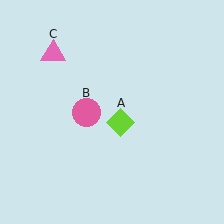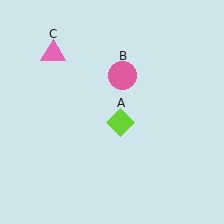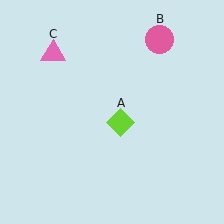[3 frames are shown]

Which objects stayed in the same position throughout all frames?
Lime diamond (object A) and pink triangle (object C) remained stationary.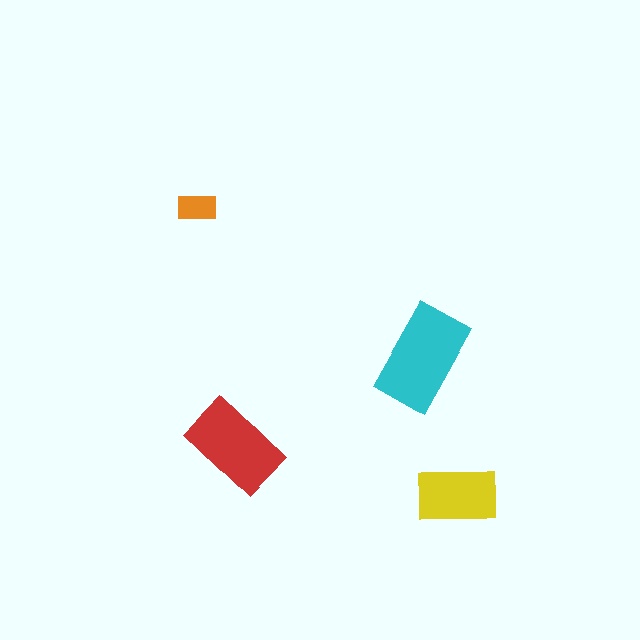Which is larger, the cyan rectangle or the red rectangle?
The cyan one.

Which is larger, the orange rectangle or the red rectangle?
The red one.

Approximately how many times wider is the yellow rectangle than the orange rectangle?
About 2 times wider.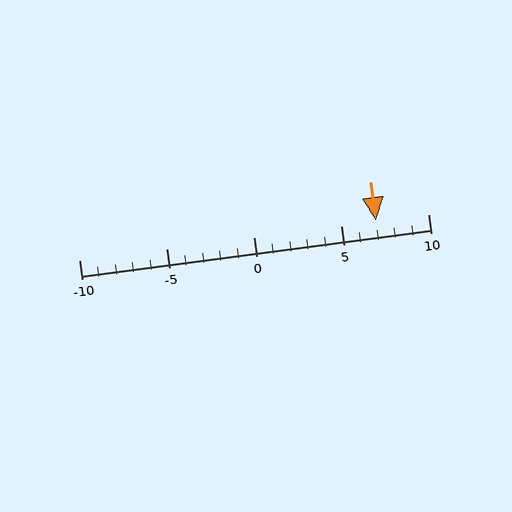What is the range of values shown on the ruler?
The ruler shows values from -10 to 10.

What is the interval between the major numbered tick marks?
The major tick marks are spaced 5 units apart.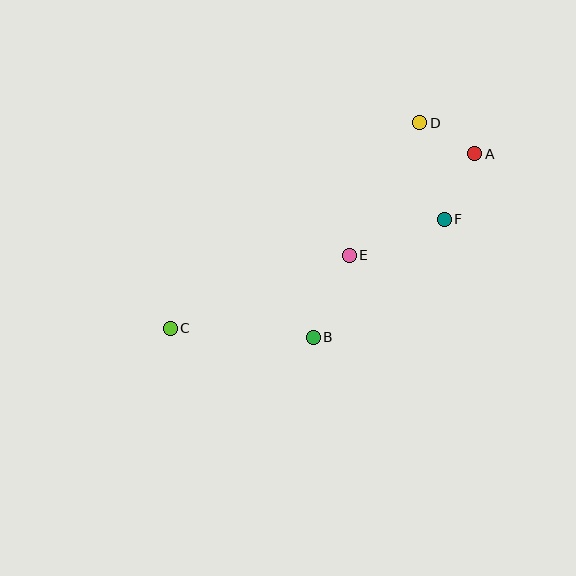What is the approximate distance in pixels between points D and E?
The distance between D and E is approximately 150 pixels.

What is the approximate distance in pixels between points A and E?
The distance between A and E is approximately 161 pixels.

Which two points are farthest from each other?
Points A and C are farthest from each other.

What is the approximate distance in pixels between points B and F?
The distance between B and F is approximately 177 pixels.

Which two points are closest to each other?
Points A and D are closest to each other.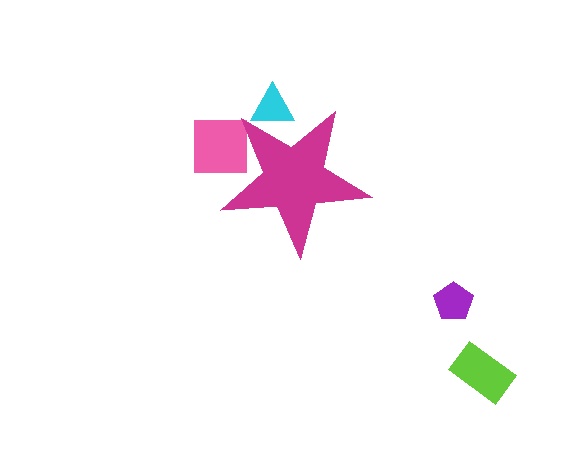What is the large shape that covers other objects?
A magenta star.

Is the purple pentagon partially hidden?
No, the purple pentagon is fully visible.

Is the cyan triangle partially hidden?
Yes, the cyan triangle is partially hidden behind the magenta star.